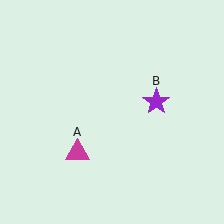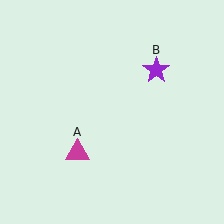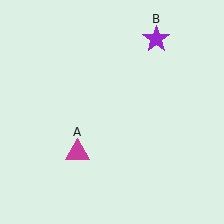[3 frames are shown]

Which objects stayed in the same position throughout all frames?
Magenta triangle (object A) remained stationary.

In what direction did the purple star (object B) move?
The purple star (object B) moved up.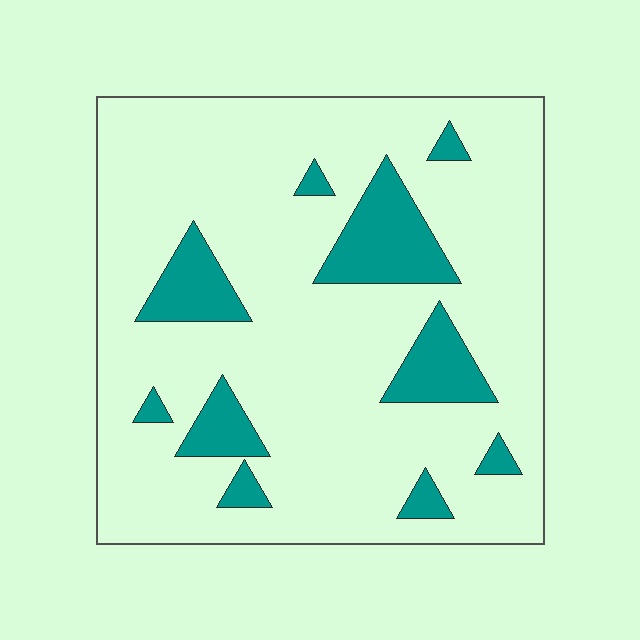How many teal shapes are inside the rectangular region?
10.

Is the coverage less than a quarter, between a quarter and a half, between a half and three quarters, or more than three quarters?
Less than a quarter.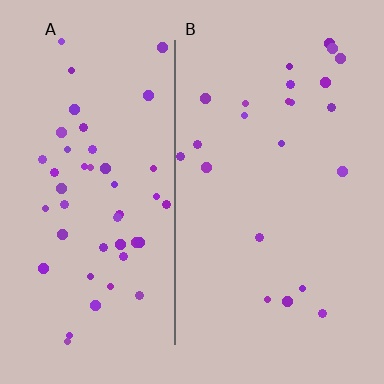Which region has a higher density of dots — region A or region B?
A (the left).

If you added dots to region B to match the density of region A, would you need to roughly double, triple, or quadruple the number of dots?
Approximately double.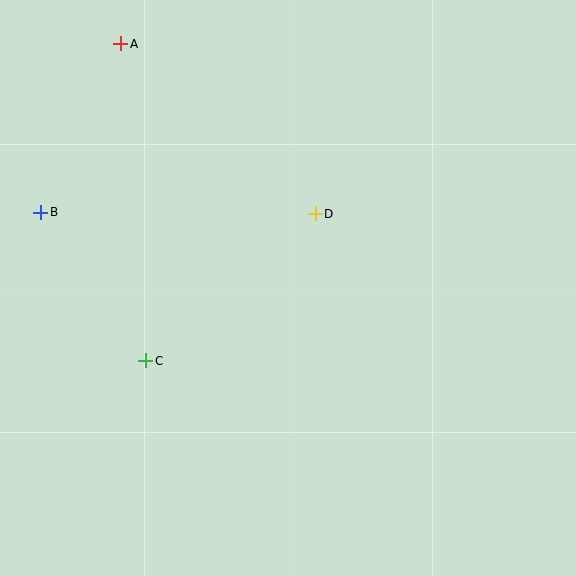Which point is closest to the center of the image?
Point D at (315, 214) is closest to the center.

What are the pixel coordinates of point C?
Point C is at (146, 361).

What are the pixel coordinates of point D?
Point D is at (315, 214).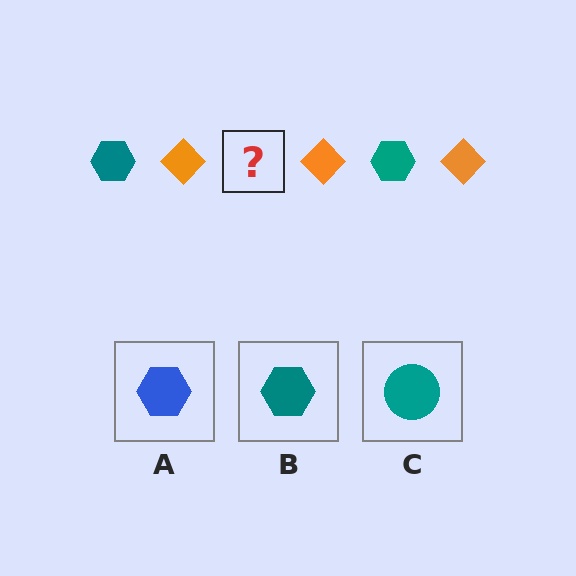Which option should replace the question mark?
Option B.